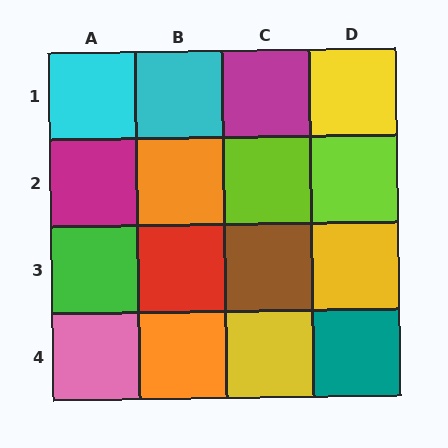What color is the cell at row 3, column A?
Green.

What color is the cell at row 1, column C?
Magenta.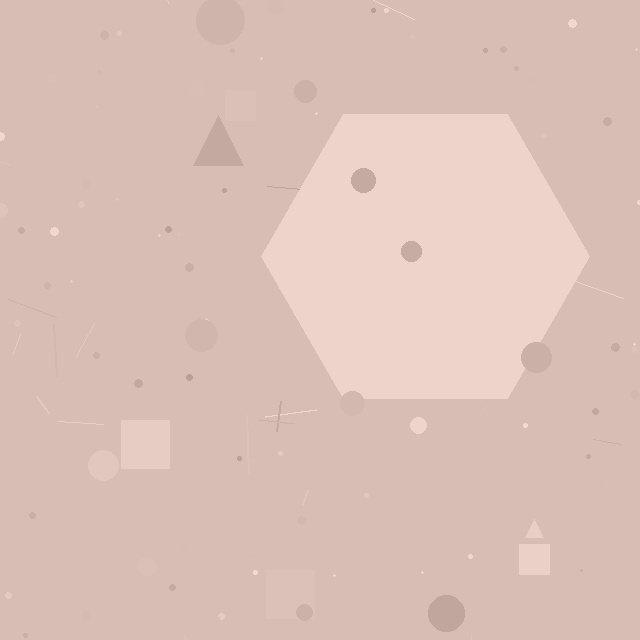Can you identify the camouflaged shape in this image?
The camouflaged shape is a hexagon.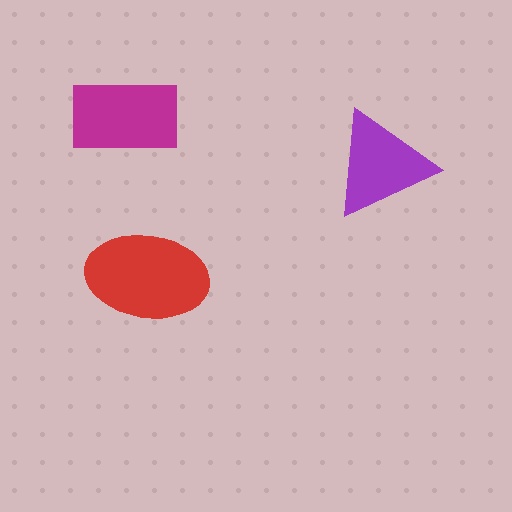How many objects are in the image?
There are 3 objects in the image.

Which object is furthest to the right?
The purple triangle is rightmost.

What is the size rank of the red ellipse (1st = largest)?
1st.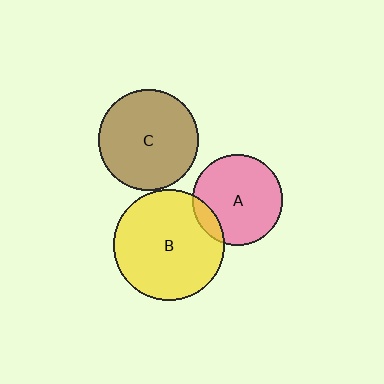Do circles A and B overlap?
Yes.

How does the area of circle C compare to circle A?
Approximately 1.2 times.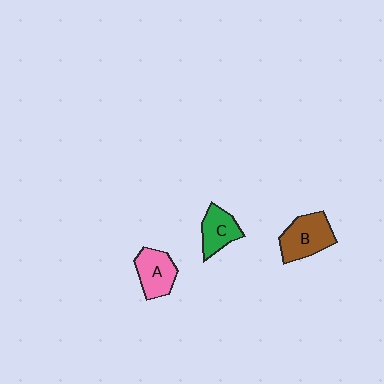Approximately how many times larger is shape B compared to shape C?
Approximately 1.4 times.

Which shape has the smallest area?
Shape C (green).